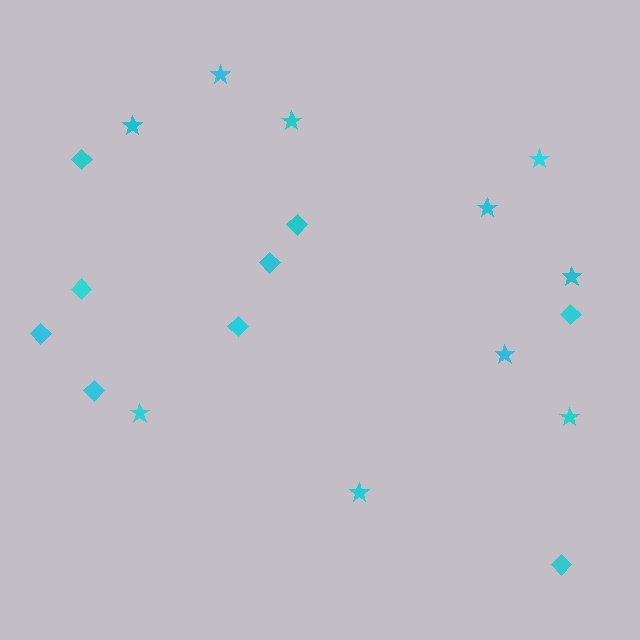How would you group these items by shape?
There are 2 groups: one group of diamonds (9) and one group of stars (10).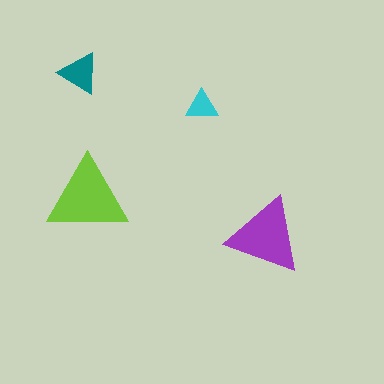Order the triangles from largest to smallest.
the lime one, the purple one, the teal one, the cyan one.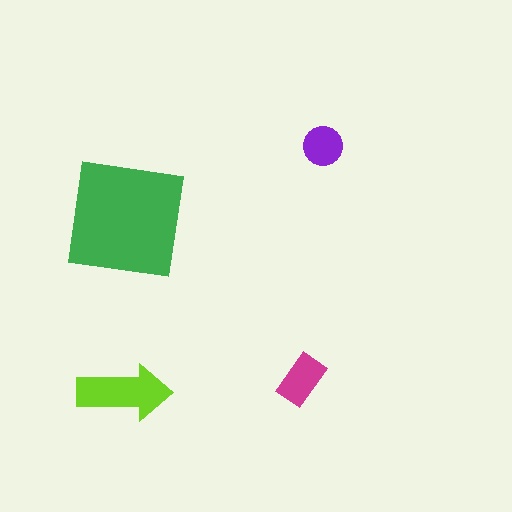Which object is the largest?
The green square.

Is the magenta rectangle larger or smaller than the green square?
Smaller.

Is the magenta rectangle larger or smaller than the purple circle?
Larger.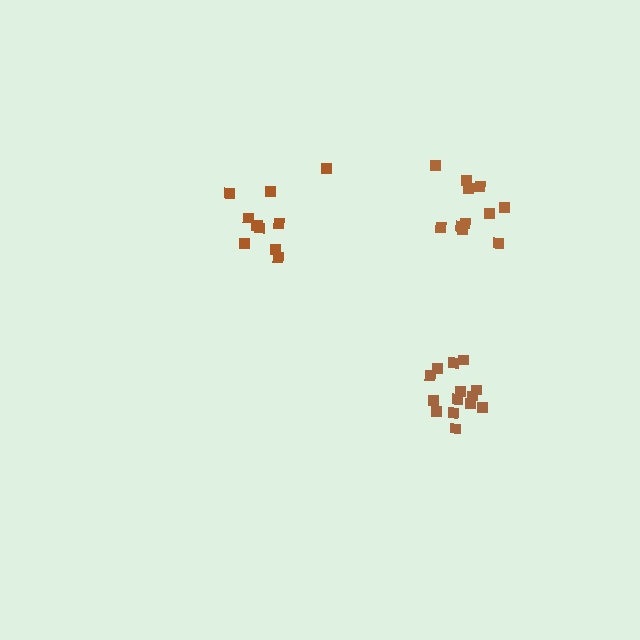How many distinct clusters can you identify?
There are 3 distinct clusters.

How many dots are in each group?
Group 1: 11 dots, Group 2: 10 dots, Group 3: 14 dots (35 total).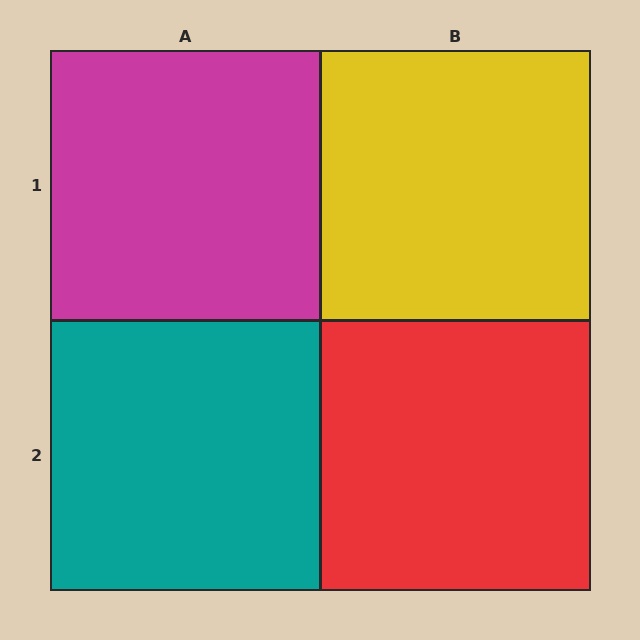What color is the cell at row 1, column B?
Yellow.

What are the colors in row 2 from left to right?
Teal, red.